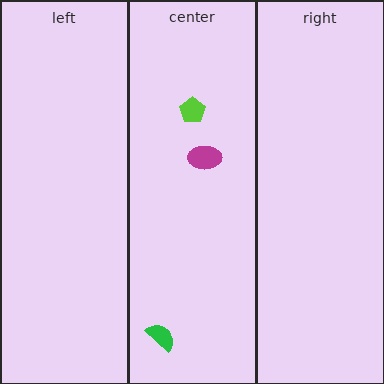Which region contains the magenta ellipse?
The center region.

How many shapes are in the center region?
3.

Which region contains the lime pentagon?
The center region.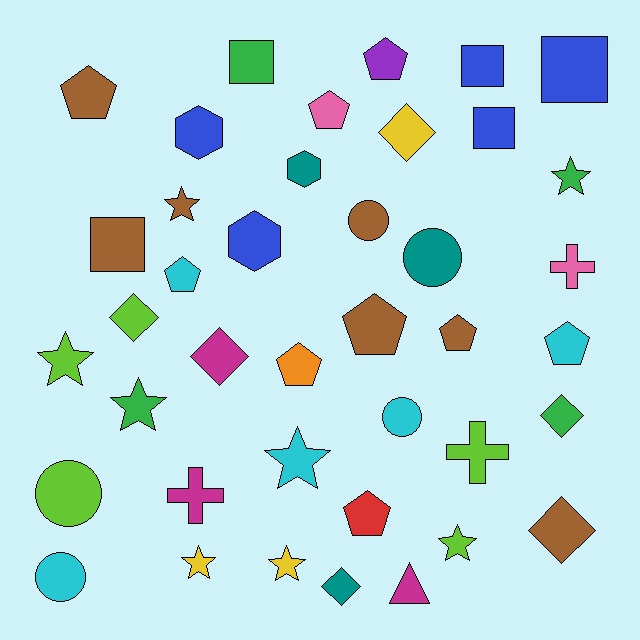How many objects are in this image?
There are 40 objects.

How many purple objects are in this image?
There is 1 purple object.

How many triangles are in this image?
There is 1 triangle.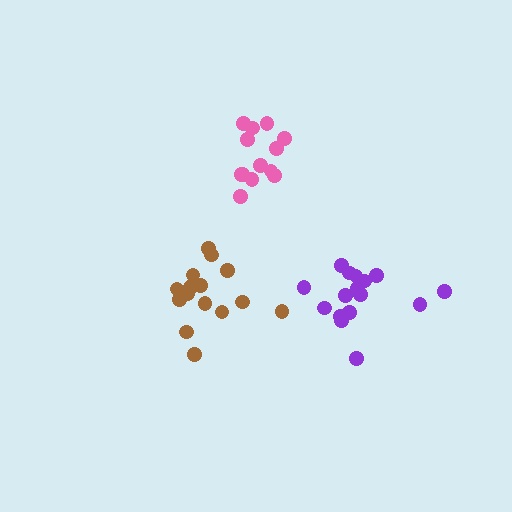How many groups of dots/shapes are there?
There are 3 groups.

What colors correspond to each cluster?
The clusters are colored: pink, purple, brown.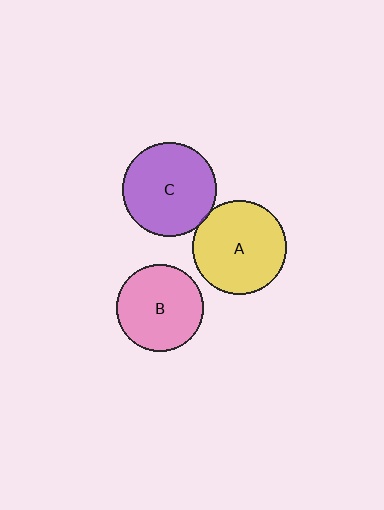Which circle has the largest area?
Circle A (yellow).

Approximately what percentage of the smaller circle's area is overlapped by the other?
Approximately 5%.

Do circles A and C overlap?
Yes.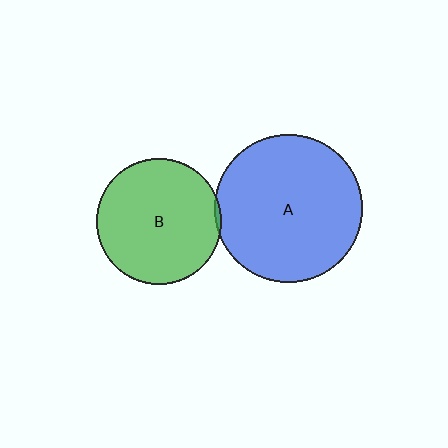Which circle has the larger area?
Circle A (blue).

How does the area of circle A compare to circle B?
Approximately 1.4 times.